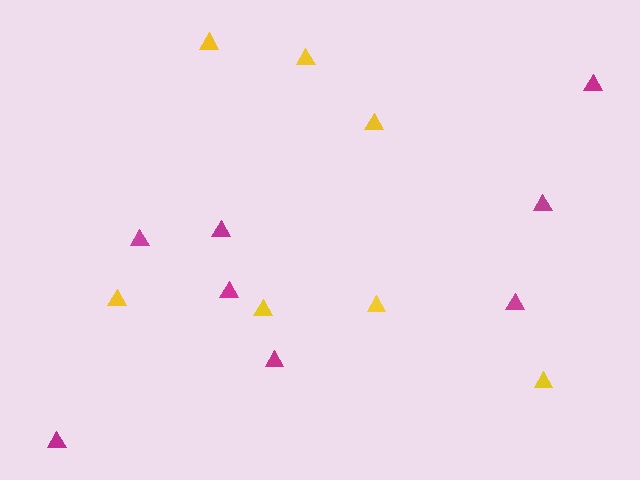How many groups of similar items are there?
There are 2 groups: one group of yellow triangles (7) and one group of magenta triangles (8).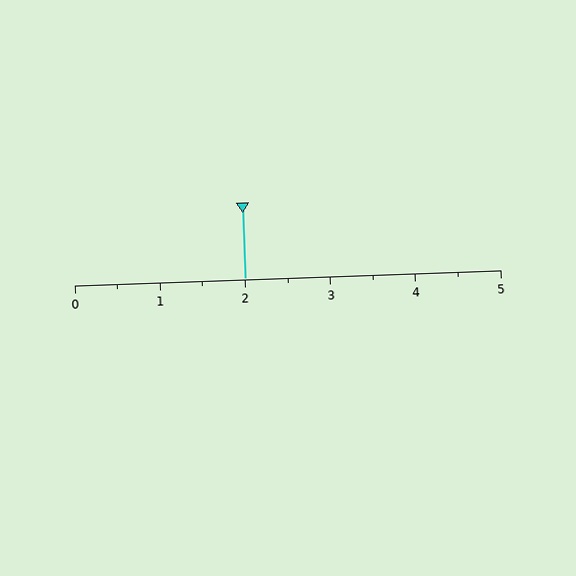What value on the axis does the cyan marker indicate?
The marker indicates approximately 2.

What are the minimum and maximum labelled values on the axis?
The axis runs from 0 to 5.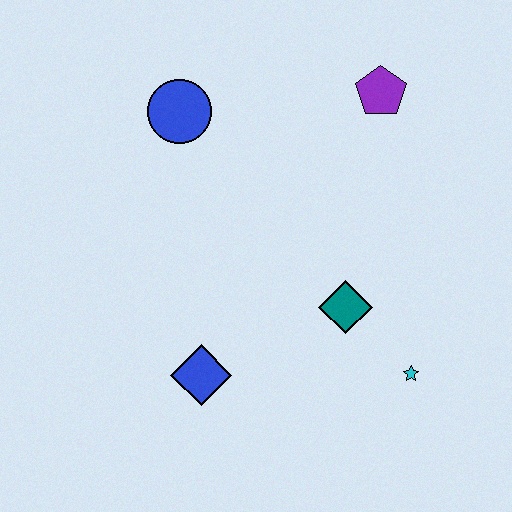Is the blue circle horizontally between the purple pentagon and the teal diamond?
No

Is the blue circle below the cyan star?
No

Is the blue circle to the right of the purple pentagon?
No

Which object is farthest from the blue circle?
The cyan star is farthest from the blue circle.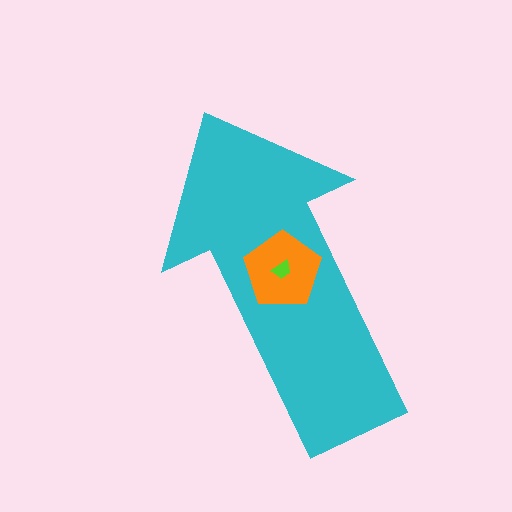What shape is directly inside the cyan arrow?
The orange pentagon.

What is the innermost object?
The lime trapezoid.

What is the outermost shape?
The cyan arrow.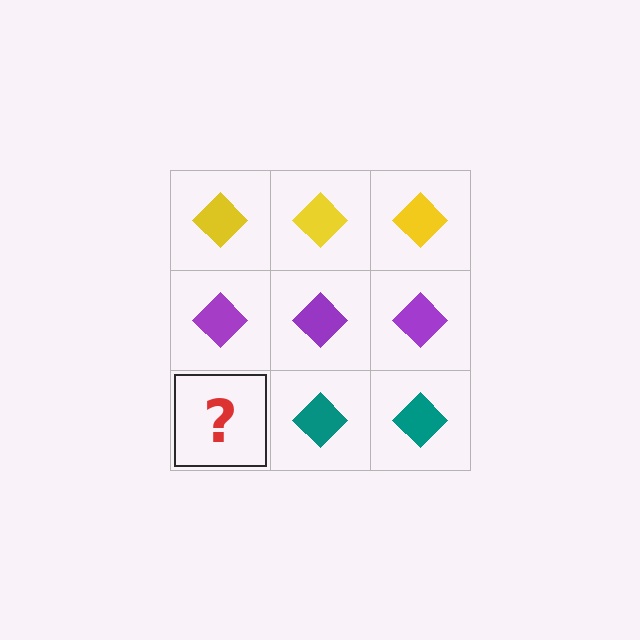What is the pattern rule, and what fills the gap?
The rule is that each row has a consistent color. The gap should be filled with a teal diamond.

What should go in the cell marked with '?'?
The missing cell should contain a teal diamond.